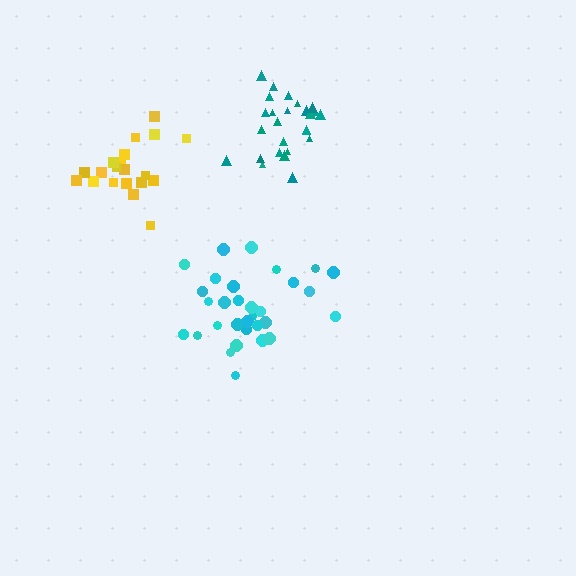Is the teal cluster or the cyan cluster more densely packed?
Teal.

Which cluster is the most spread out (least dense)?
Yellow.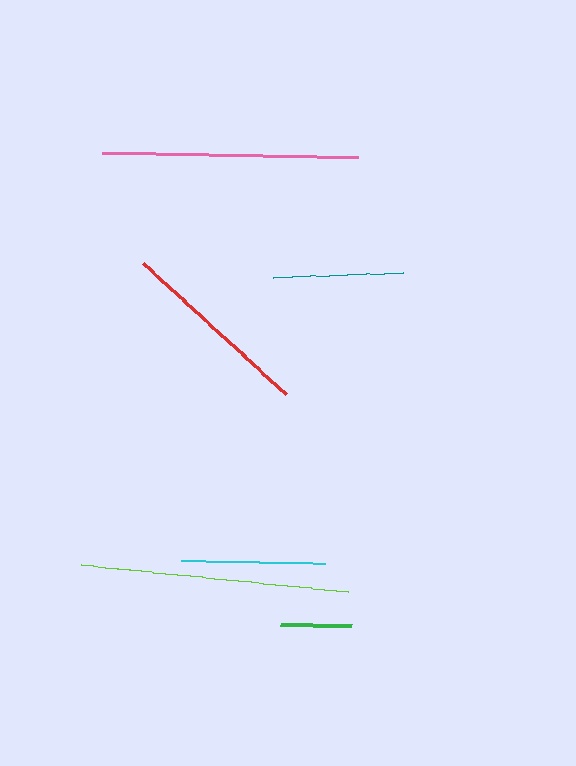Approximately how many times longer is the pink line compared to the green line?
The pink line is approximately 3.6 times the length of the green line.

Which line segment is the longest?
The lime line is the longest at approximately 269 pixels.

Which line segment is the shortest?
The green line is the shortest at approximately 70 pixels.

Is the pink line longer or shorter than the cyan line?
The pink line is longer than the cyan line.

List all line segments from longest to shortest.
From longest to shortest: lime, pink, red, cyan, teal, green.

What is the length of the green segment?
The green segment is approximately 70 pixels long.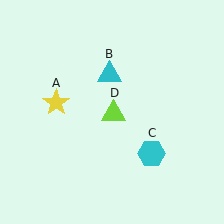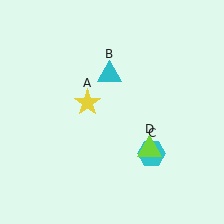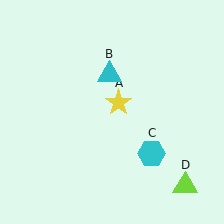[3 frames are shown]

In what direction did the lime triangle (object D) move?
The lime triangle (object D) moved down and to the right.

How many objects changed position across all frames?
2 objects changed position: yellow star (object A), lime triangle (object D).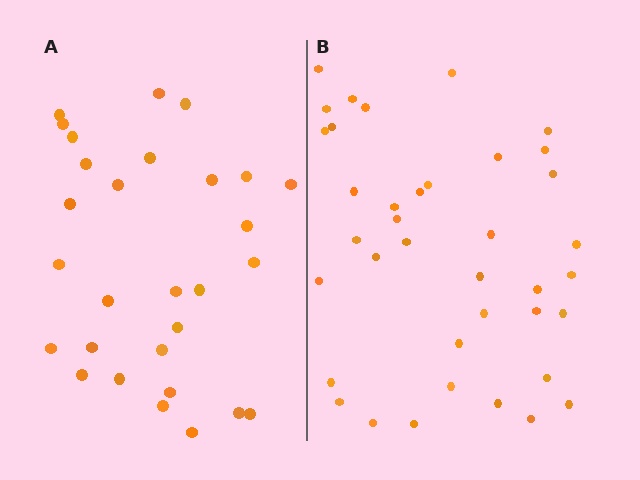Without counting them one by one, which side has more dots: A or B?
Region B (the right region) has more dots.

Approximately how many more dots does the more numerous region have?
Region B has roughly 8 or so more dots than region A.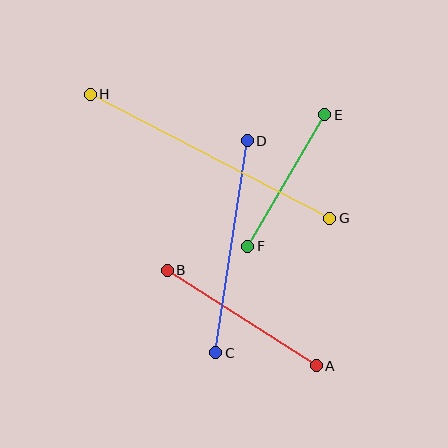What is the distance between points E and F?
The distance is approximately 152 pixels.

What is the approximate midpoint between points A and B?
The midpoint is at approximately (242, 318) pixels.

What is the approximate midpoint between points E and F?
The midpoint is at approximately (286, 181) pixels.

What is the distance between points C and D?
The distance is approximately 214 pixels.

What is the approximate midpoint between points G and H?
The midpoint is at approximately (210, 156) pixels.